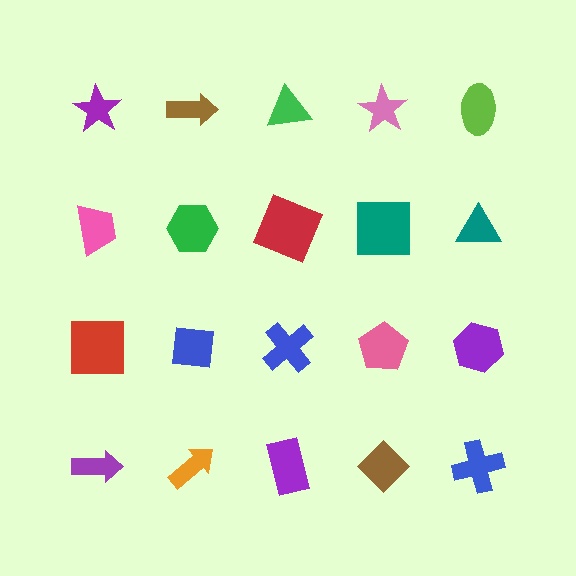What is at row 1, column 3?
A green triangle.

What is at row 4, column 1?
A purple arrow.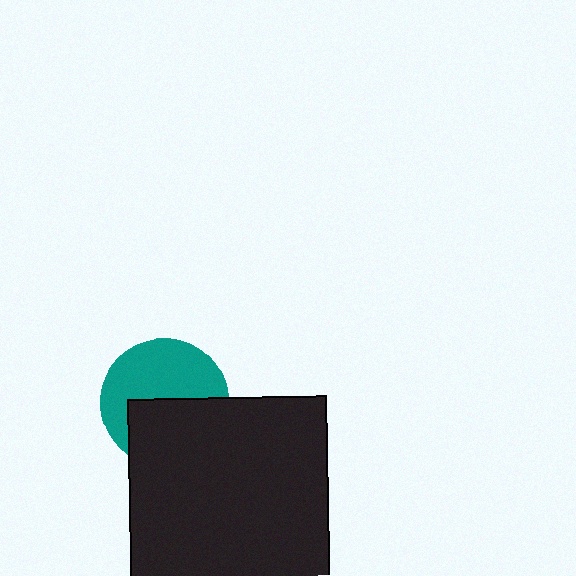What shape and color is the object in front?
The object in front is a black square.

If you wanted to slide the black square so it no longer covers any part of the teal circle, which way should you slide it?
Slide it down — that is the most direct way to separate the two shapes.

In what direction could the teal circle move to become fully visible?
The teal circle could move up. That would shift it out from behind the black square entirely.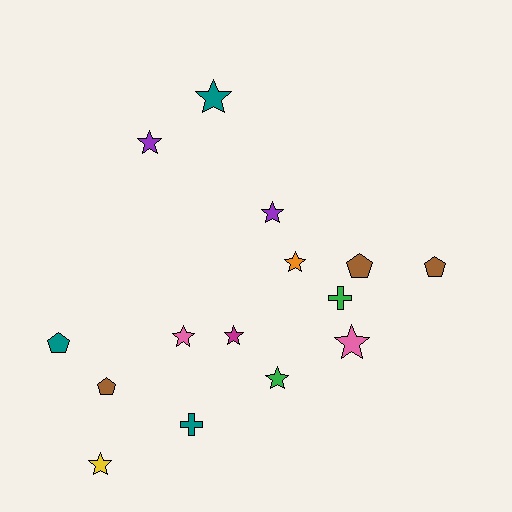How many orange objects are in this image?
There is 1 orange object.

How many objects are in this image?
There are 15 objects.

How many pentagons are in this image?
There are 4 pentagons.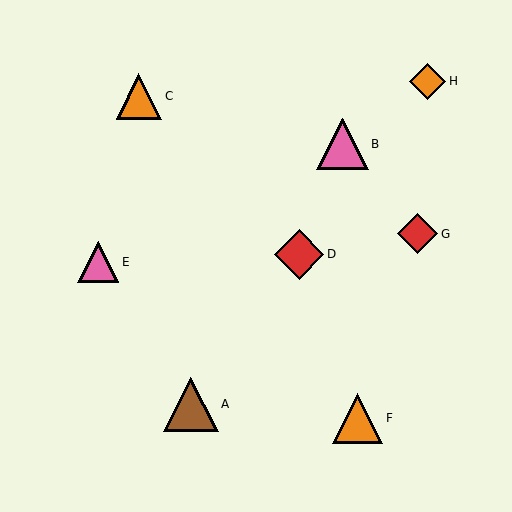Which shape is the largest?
The brown triangle (labeled A) is the largest.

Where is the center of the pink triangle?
The center of the pink triangle is at (343, 144).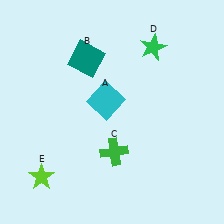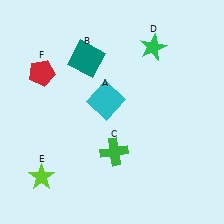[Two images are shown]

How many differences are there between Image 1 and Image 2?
There is 1 difference between the two images.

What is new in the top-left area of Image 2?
A red pentagon (F) was added in the top-left area of Image 2.